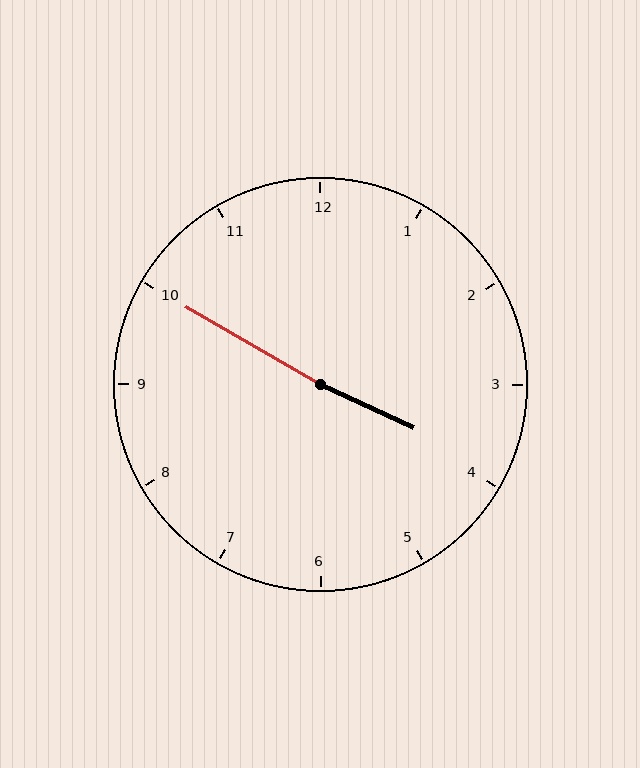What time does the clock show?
3:50.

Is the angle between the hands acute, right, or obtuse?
It is obtuse.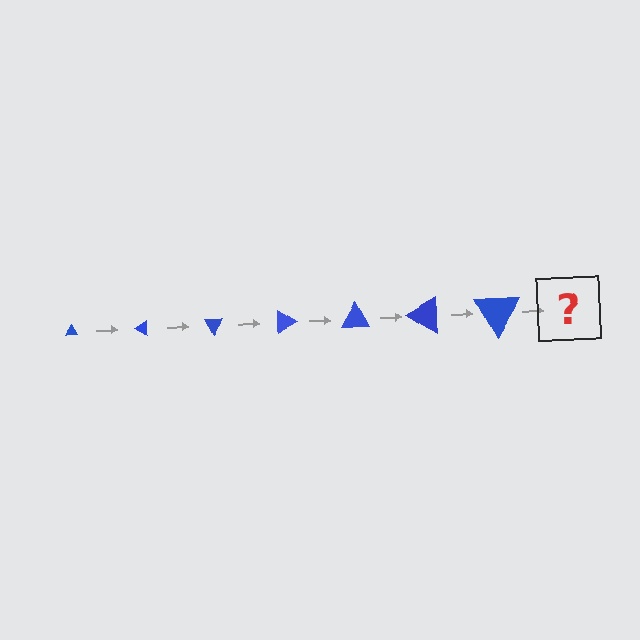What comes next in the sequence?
The next element should be a triangle, larger than the previous one and rotated 210 degrees from the start.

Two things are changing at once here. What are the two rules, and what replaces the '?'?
The two rules are that the triangle grows larger each step and it rotates 30 degrees each step. The '?' should be a triangle, larger than the previous one and rotated 210 degrees from the start.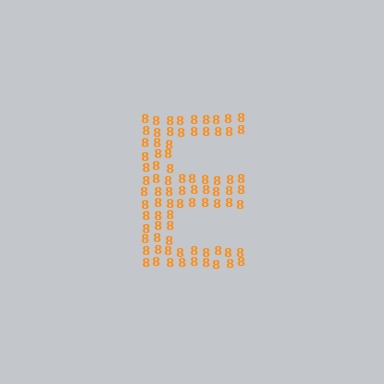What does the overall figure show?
The overall figure shows the letter E.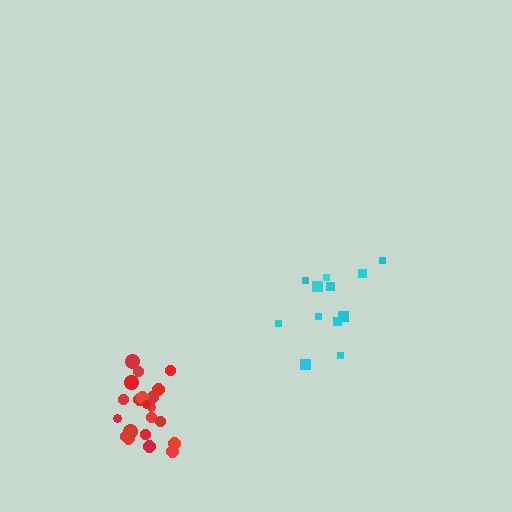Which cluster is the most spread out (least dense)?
Cyan.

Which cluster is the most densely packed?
Red.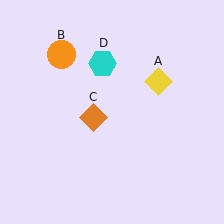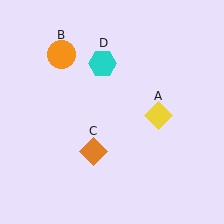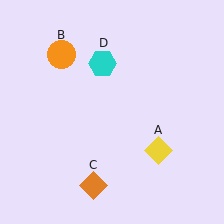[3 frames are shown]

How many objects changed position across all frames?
2 objects changed position: yellow diamond (object A), orange diamond (object C).